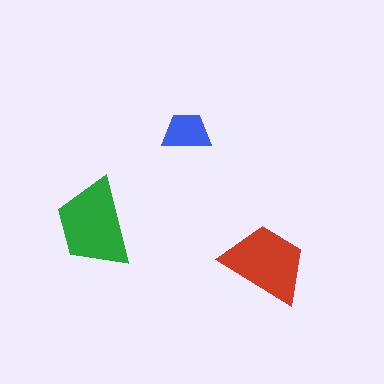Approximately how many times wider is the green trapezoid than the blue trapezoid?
About 2 times wider.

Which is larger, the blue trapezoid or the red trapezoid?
The red one.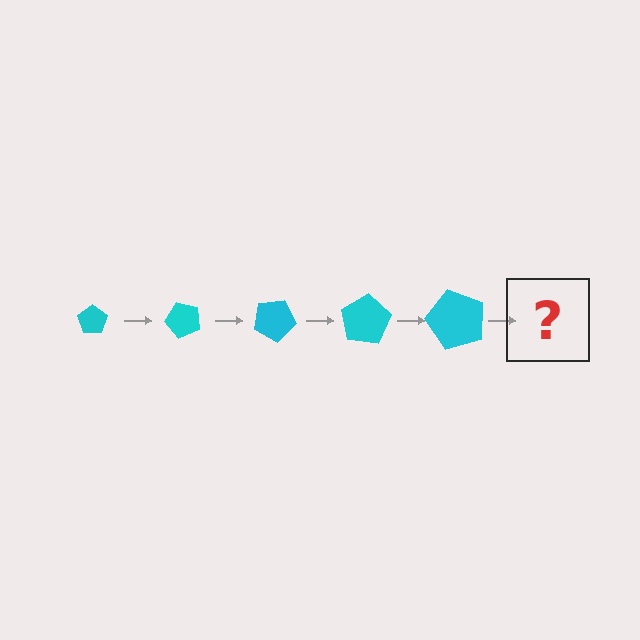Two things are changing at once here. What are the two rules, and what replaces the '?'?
The two rules are that the pentagon grows larger each step and it rotates 50 degrees each step. The '?' should be a pentagon, larger than the previous one and rotated 250 degrees from the start.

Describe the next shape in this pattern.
It should be a pentagon, larger than the previous one and rotated 250 degrees from the start.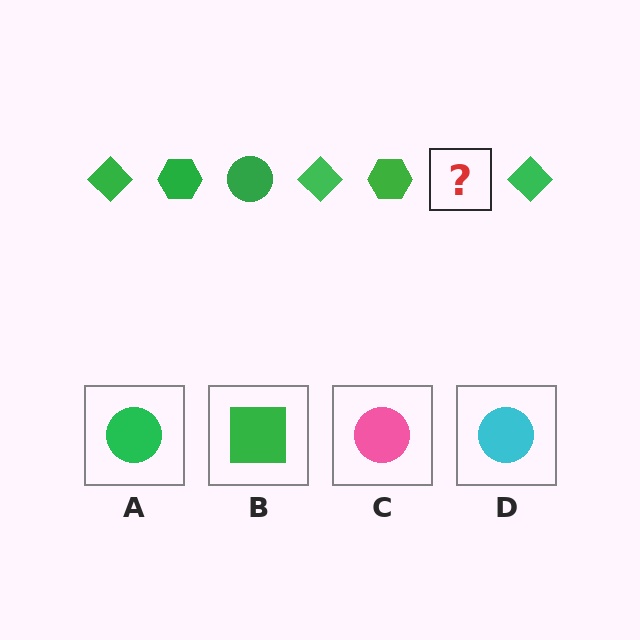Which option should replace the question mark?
Option A.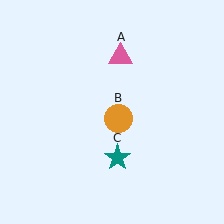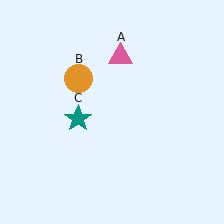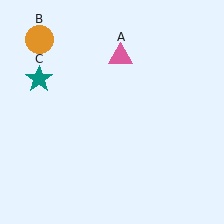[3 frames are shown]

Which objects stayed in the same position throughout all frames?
Pink triangle (object A) remained stationary.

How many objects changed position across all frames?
2 objects changed position: orange circle (object B), teal star (object C).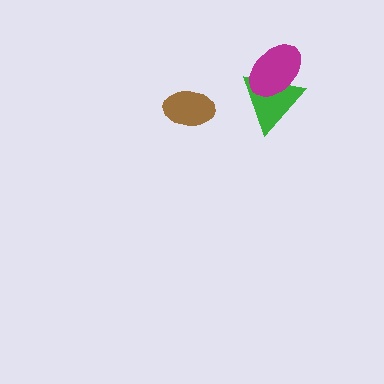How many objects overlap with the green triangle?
1 object overlaps with the green triangle.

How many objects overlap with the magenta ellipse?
1 object overlaps with the magenta ellipse.